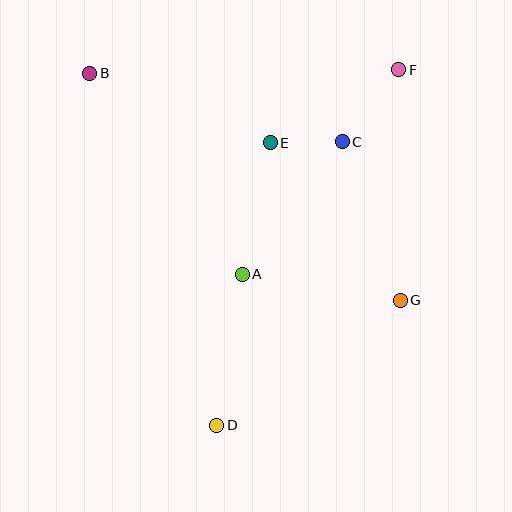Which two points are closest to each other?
Points C and E are closest to each other.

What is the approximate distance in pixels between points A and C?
The distance between A and C is approximately 166 pixels.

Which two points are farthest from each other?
Points D and F are farthest from each other.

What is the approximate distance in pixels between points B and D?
The distance between B and D is approximately 374 pixels.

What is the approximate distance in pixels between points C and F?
The distance between C and F is approximately 91 pixels.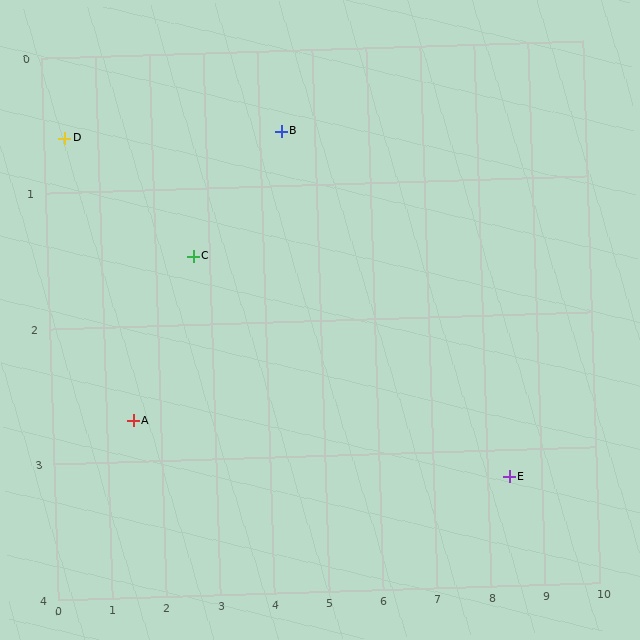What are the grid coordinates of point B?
Point B is at approximately (4.4, 0.6).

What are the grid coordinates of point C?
Point C is at approximately (2.7, 1.5).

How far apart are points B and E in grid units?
Points B and E are about 4.8 grid units apart.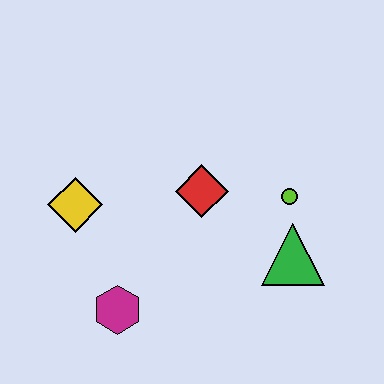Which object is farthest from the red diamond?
The magenta hexagon is farthest from the red diamond.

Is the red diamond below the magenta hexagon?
No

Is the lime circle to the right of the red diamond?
Yes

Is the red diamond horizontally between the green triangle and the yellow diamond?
Yes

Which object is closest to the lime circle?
The green triangle is closest to the lime circle.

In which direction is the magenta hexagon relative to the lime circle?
The magenta hexagon is to the left of the lime circle.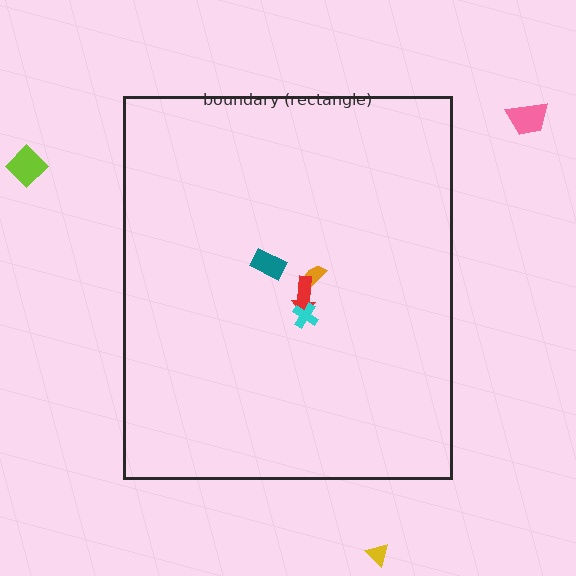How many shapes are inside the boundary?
4 inside, 3 outside.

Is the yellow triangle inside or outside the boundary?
Outside.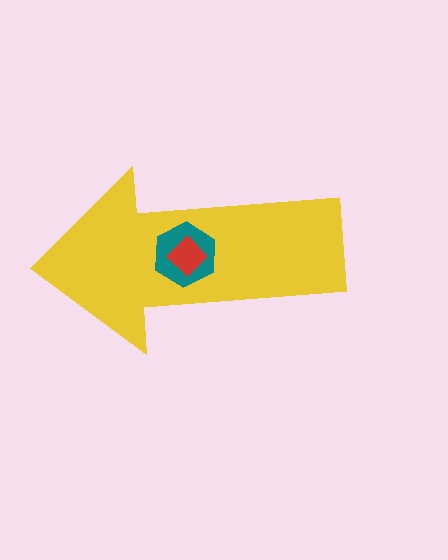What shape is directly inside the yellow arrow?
The teal hexagon.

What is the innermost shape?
The red diamond.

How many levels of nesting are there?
3.